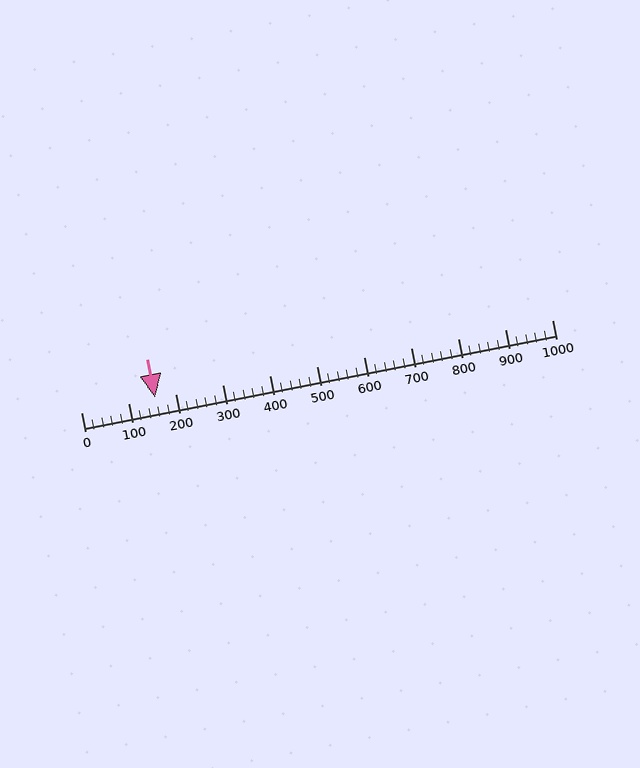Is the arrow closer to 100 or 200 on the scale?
The arrow is closer to 200.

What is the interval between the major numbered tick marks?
The major tick marks are spaced 100 units apart.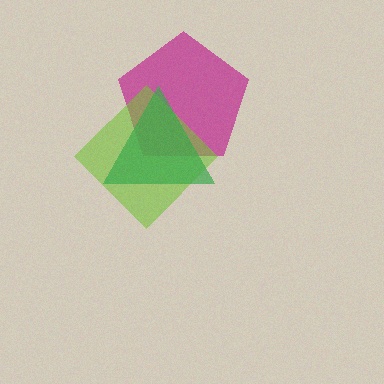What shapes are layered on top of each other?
The layered shapes are: a magenta pentagon, a lime diamond, a green triangle.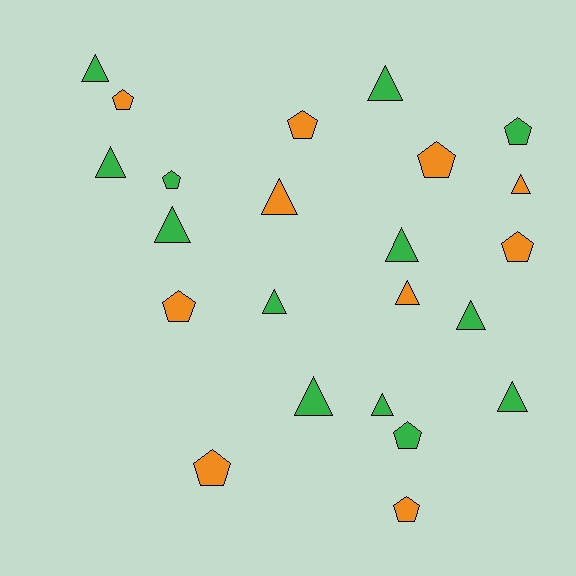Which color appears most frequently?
Green, with 13 objects.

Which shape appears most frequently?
Triangle, with 13 objects.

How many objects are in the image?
There are 23 objects.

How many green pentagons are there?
There are 3 green pentagons.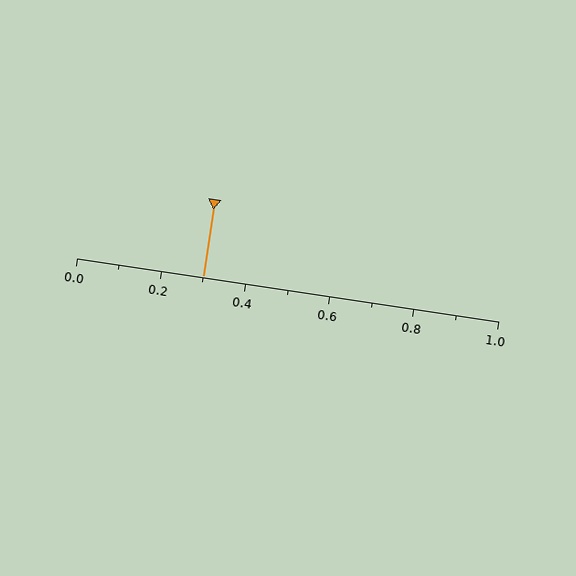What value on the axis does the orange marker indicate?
The marker indicates approximately 0.3.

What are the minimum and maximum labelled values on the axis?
The axis runs from 0.0 to 1.0.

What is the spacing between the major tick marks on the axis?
The major ticks are spaced 0.2 apart.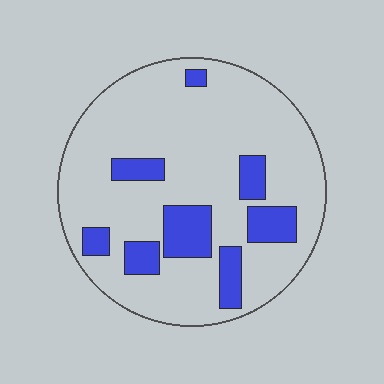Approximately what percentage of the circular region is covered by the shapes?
Approximately 20%.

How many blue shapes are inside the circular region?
8.